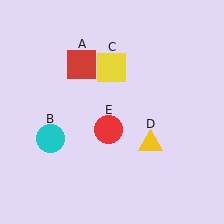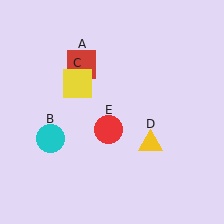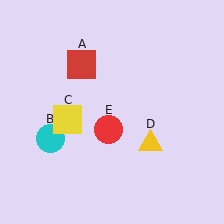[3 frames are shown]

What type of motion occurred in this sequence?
The yellow square (object C) rotated counterclockwise around the center of the scene.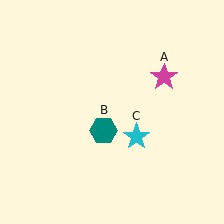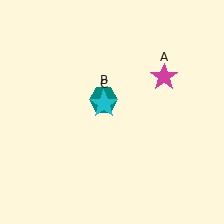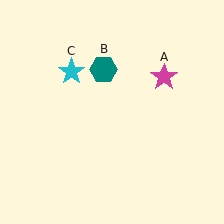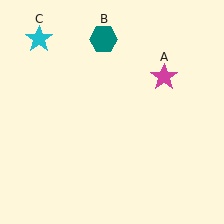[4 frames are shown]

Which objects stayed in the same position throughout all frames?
Magenta star (object A) remained stationary.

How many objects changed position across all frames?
2 objects changed position: teal hexagon (object B), cyan star (object C).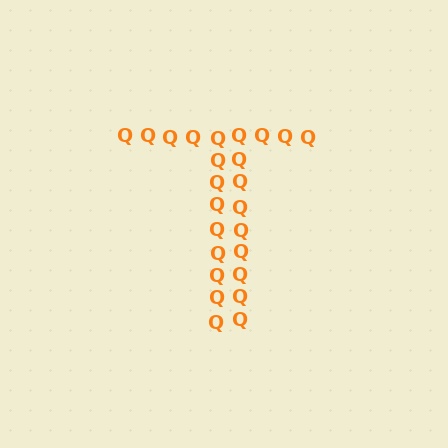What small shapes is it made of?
It is made of small letter Q's.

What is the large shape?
The large shape is the letter T.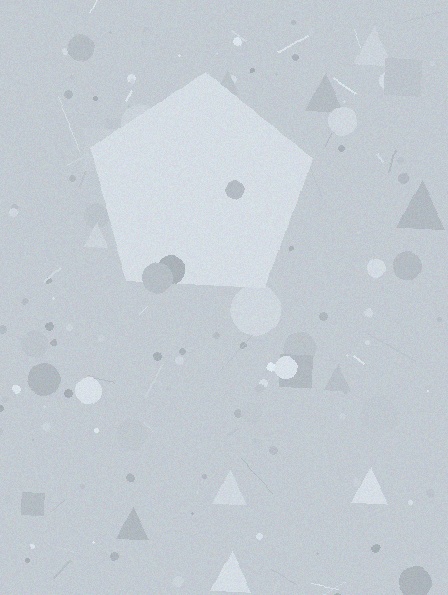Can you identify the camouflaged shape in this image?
The camouflaged shape is a pentagon.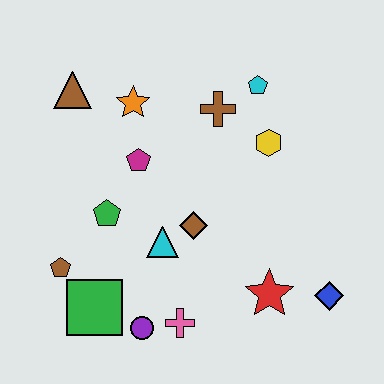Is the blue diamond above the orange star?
No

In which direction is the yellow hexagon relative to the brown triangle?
The yellow hexagon is to the right of the brown triangle.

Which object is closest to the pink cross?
The purple circle is closest to the pink cross.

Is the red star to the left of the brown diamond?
No